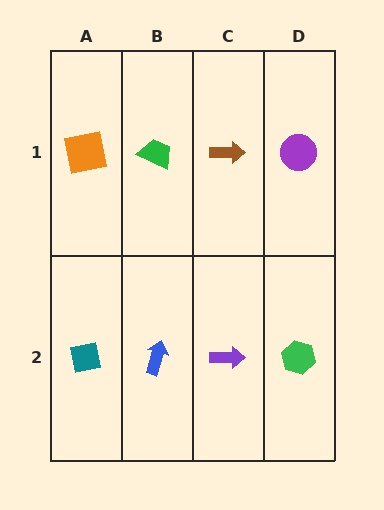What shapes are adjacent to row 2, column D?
A purple circle (row 1, column D), a purple arrow (row 2, column C).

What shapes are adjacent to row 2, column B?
A green trapezoid (row 1, column B), a teal square (row 2, column A), a purple arrow (row 2, column C).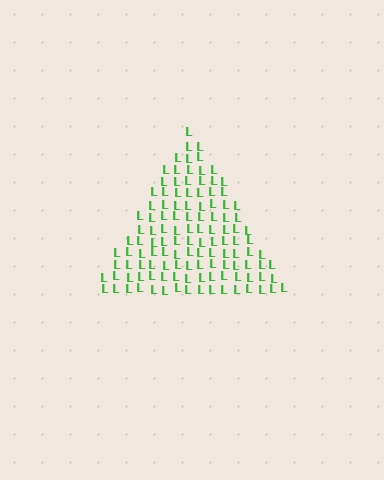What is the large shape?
The large shape is a triangle.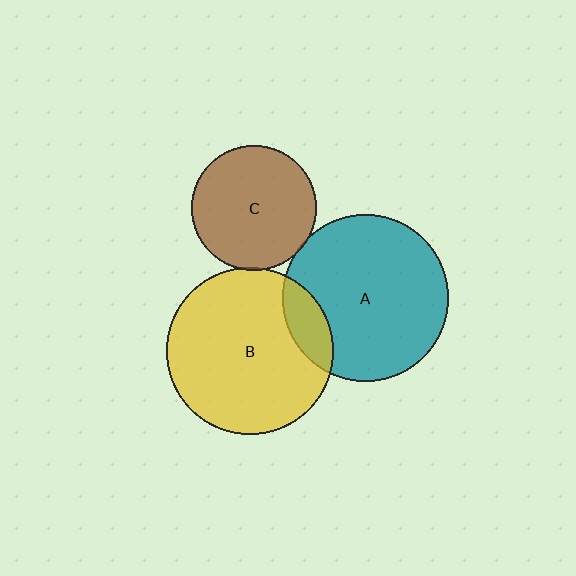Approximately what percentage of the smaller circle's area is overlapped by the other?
Approximately 5%.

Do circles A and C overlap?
Yes.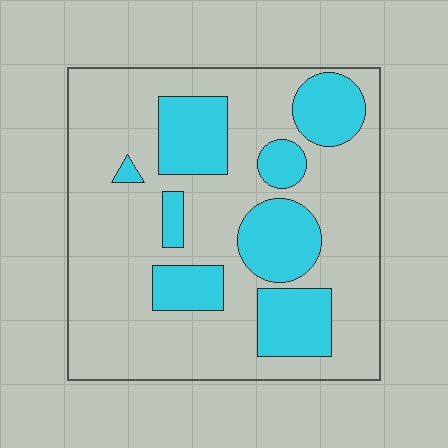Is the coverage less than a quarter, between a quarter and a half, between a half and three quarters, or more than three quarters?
Between a quarter and a half.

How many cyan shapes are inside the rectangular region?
8.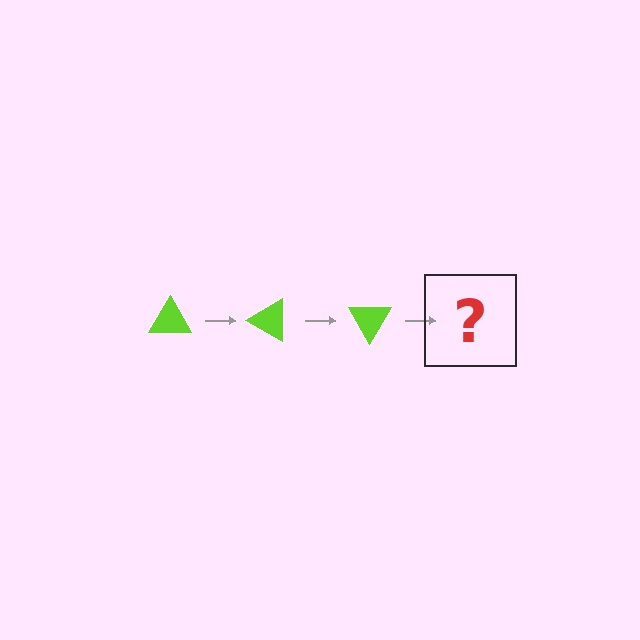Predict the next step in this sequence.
The next step is a lime triangle rotated 90 degrees.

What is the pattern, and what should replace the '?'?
The pattern is that the triangle rotates 30 degrees each step. The '?' should be a lime triangle rotated 90 degrees.